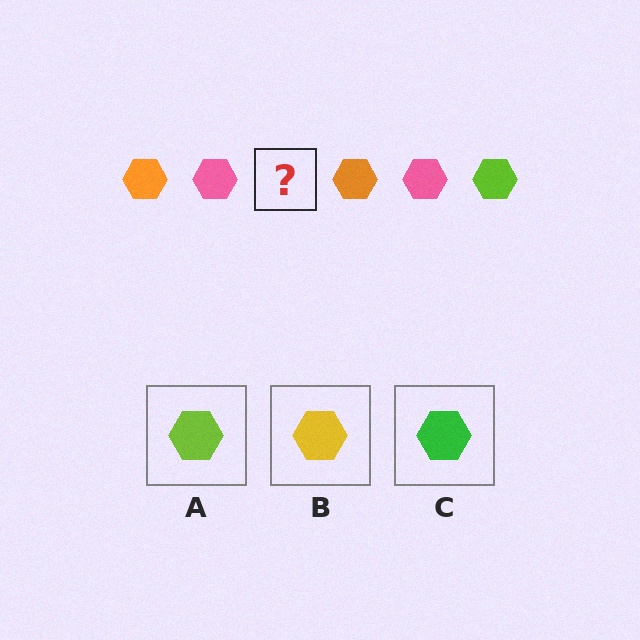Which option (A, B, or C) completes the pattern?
A.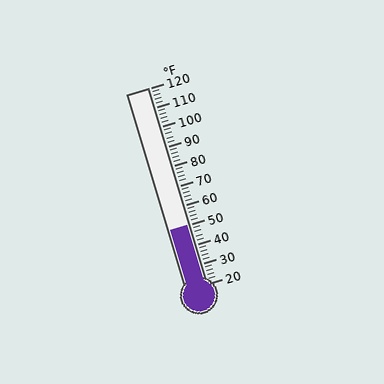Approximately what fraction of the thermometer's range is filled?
The thermometer is filled to approximately 30% of its range.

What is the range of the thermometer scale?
The thermometer scale ranges from 20°F to 120°F.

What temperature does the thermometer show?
The thermometer shows approximately 50°F.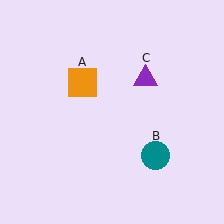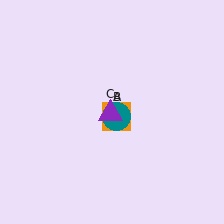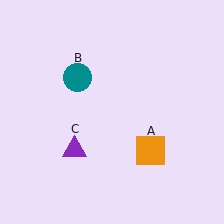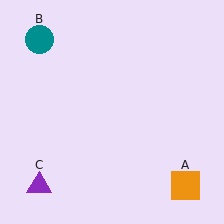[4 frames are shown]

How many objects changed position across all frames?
3 objects changed position: orange square (object A), teal circle (object B), purple triangle (object C).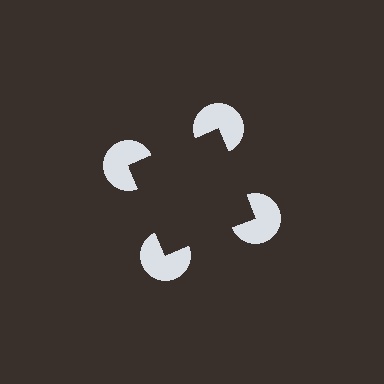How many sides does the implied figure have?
4 sides.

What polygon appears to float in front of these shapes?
An illusory square — its edges are inferred from the aligned wedge cuts in the pac-man discs, not physically drawn.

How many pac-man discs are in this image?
There are 4 — one at each vertex of the illusory square.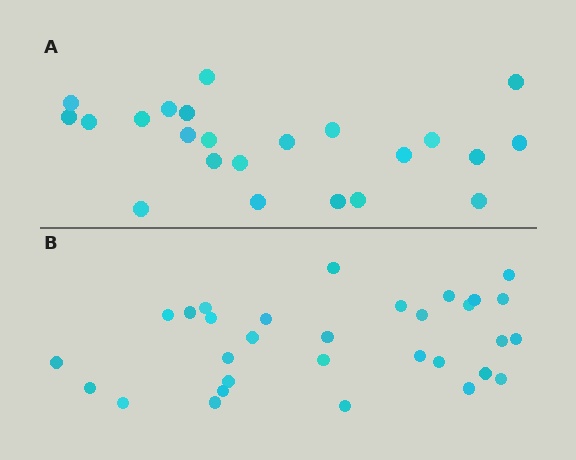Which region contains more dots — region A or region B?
Region B (the bottom region) has more dots.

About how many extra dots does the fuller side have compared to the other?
Region B has roughly 8 or so more dots than region A.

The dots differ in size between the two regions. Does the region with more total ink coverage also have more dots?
No. Region A has more total ink coverage because its dots are larger, but region B actually contains more individual dots. Total area can be misleading — the number of items is what matters here.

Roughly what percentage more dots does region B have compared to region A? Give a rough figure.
About 35% more.